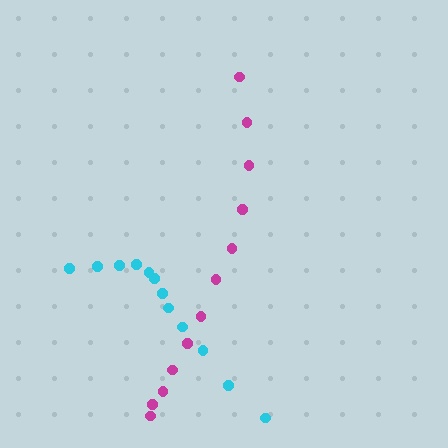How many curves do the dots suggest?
There are 2 distinct paths.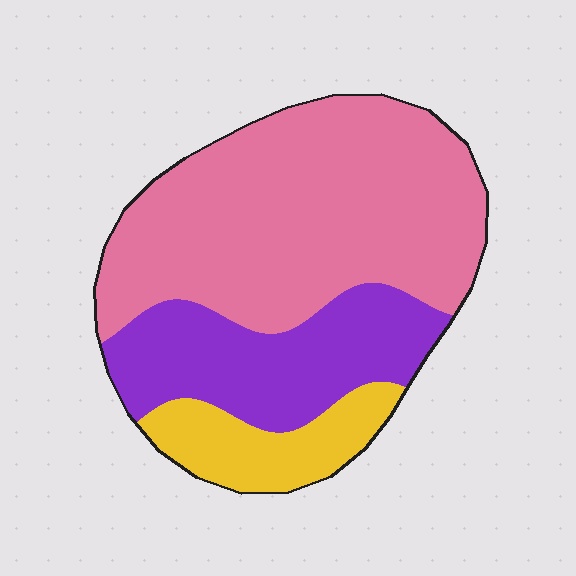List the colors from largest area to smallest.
From largest to smallest: pink, purple, yellow.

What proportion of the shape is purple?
Purple covers about 25% of the shape.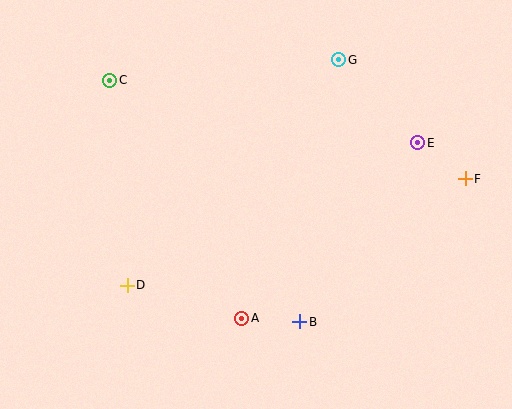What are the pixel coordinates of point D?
Point D is at (127, 285).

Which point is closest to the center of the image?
Point A at (242, 318) is closest to the center.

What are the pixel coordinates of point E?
Point E is at (418, 143).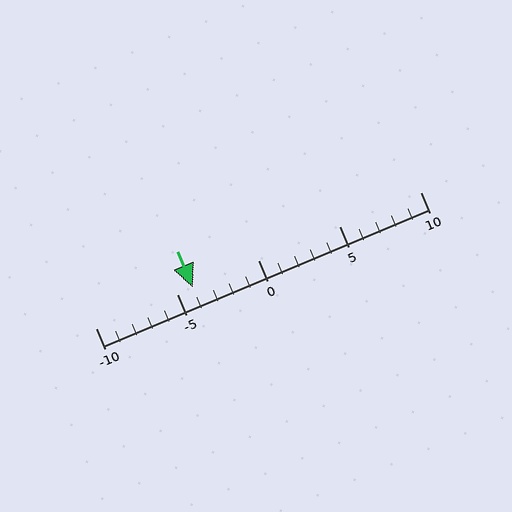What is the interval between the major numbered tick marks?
The major tick marks are spaced 5 units apart.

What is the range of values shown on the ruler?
The ruler shows values from -10 to 10.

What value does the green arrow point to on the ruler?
The green arrow points to approximately -4.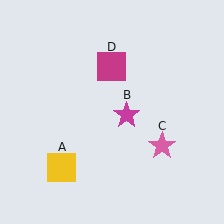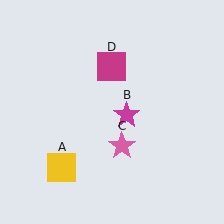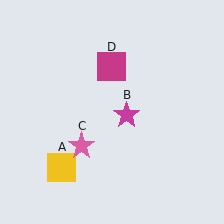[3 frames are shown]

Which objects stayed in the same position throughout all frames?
Yellow square (object A) and magenta star (object B) and magenta square (object D) remained stationary.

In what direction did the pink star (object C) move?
The pink star (object C) moved left.